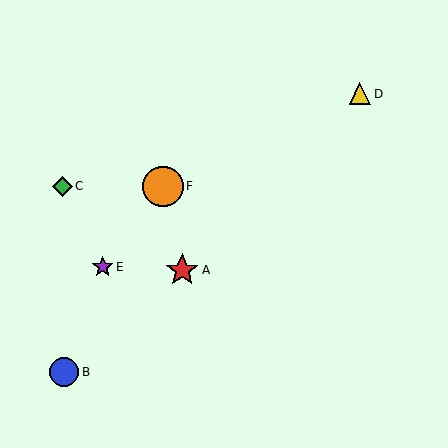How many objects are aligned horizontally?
2 objects (C, F) are aligned horizontally.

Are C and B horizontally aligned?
No, C is at y≈186 and B is at y≈372.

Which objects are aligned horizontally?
Objects C, F are aligned horizontally.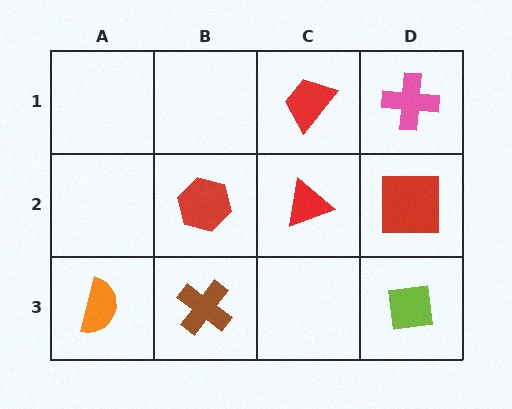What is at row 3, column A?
An orange semicircle.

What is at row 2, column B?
A red hexagon.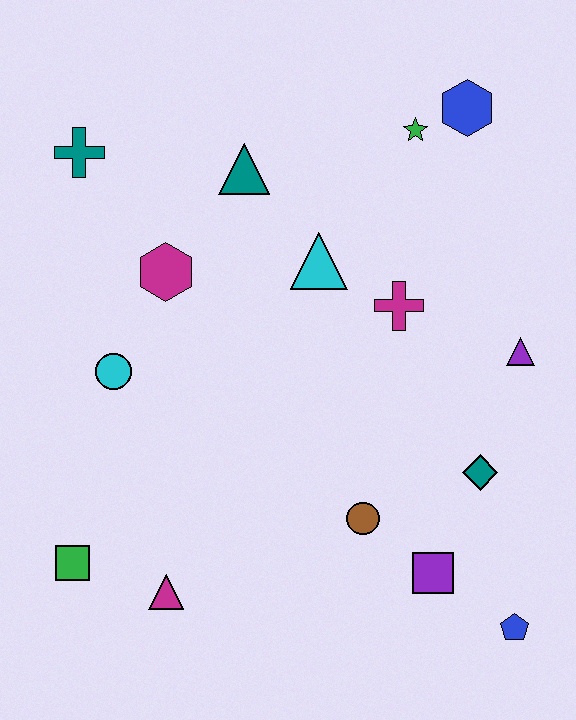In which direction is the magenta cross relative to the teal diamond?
The magenta cross is above the teal diamond.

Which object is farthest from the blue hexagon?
The green square is farthest from the blue hexagon.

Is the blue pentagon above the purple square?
No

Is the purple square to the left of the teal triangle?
No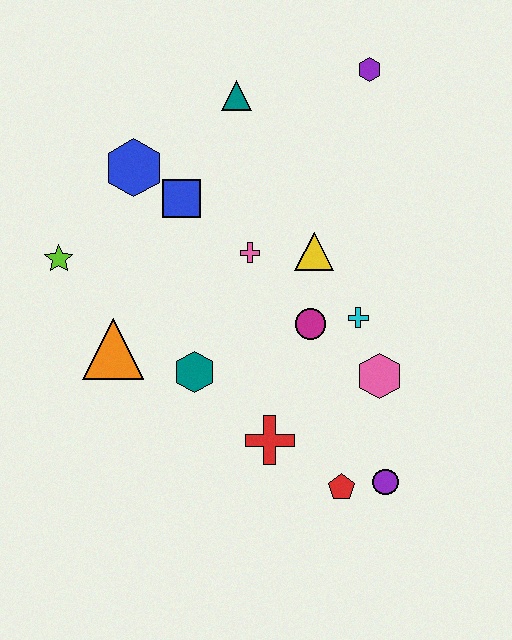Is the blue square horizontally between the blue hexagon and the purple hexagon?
Yes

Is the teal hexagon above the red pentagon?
Yes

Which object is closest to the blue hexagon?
The blue square is closest to the blue hexagon.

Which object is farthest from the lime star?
The purple circle is farthest from the lime star.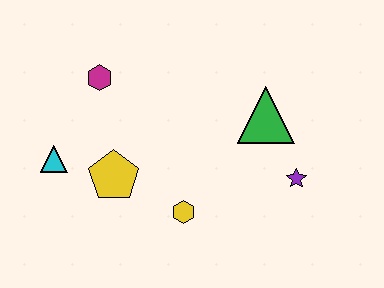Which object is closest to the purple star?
The green triangle is closest to the purple star.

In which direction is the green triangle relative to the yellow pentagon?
The green triangle is to the right of the yellow pentagon.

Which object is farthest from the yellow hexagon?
The magenta hexagon is farthest from the yellow hexagon.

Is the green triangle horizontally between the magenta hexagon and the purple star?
Yes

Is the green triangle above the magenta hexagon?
No